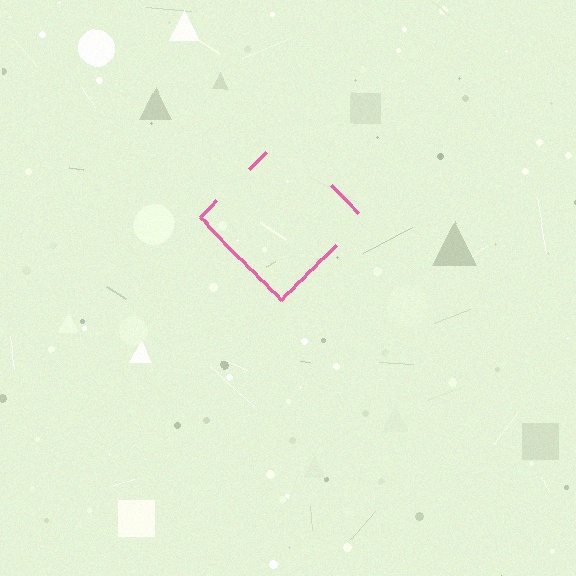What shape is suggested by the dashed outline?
The dashed outline suggests a diamond.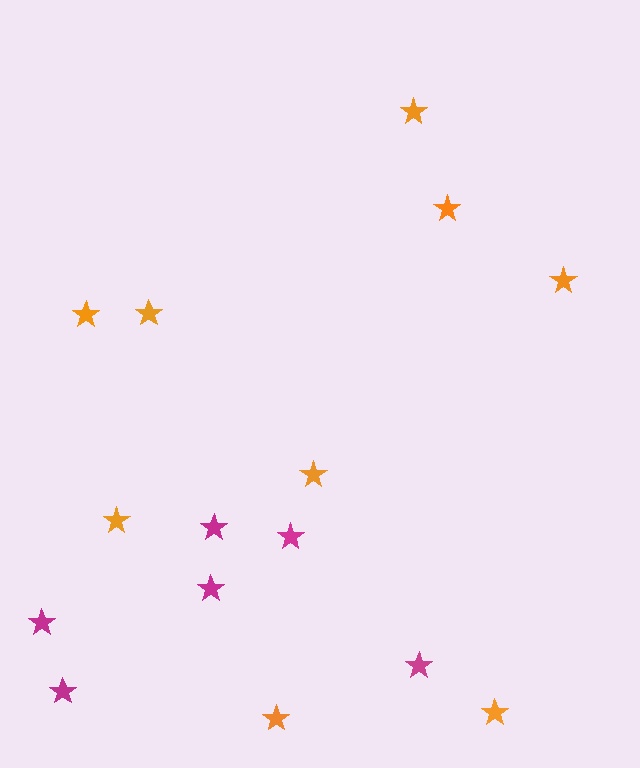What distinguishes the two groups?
There are 2 groups: one group of orange stars (9) and one group of magenta stars (6).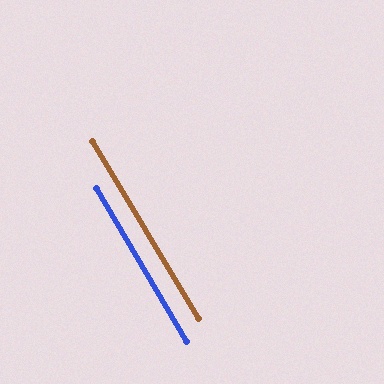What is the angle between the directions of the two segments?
Approximately 0 degrees.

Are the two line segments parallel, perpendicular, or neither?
Parallel — their directions differ by only 0.4°.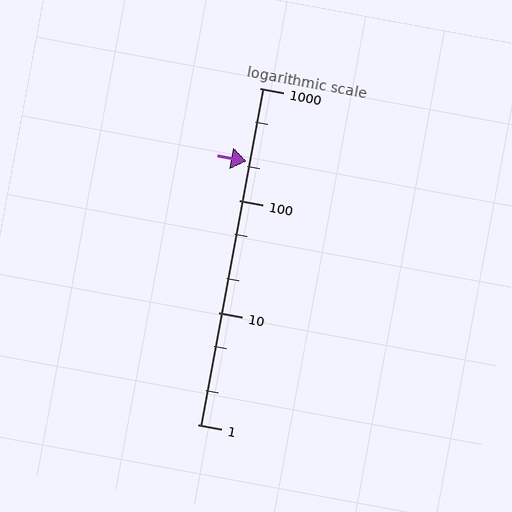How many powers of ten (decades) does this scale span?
The scale spans 3 decades, from 1 to 1000.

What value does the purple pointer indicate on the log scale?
The pointer indicates approximately 220.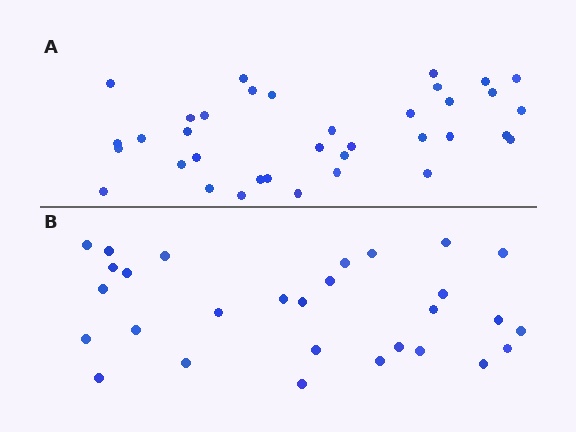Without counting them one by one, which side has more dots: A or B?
Region A (the top region) has more dots.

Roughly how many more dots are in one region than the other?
Region A has roughly 8 or so more dots than region B.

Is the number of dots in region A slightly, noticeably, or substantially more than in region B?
Region A has only slightly more — the two regions are fairly close. The ratio is roughly 1.2 to 1.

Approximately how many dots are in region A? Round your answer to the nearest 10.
About 40 dots. (The exact count is 36, which rounds to 40.)